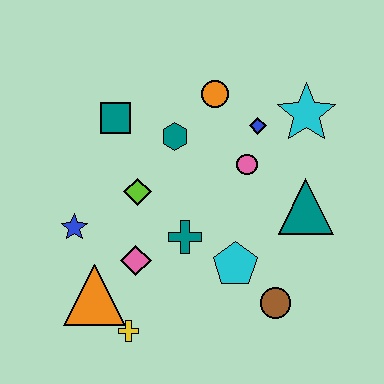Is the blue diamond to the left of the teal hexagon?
No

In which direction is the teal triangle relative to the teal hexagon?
The teal triangle is to the right of the teal hexagon.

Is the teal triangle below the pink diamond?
No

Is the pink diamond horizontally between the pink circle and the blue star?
Yes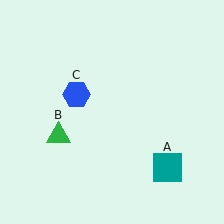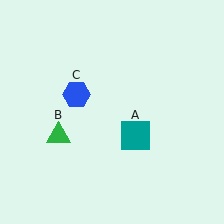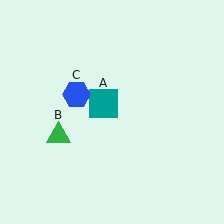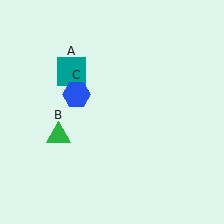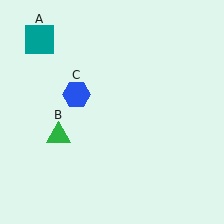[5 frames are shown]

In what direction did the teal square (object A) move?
The teal square (object A) moved up and to the left.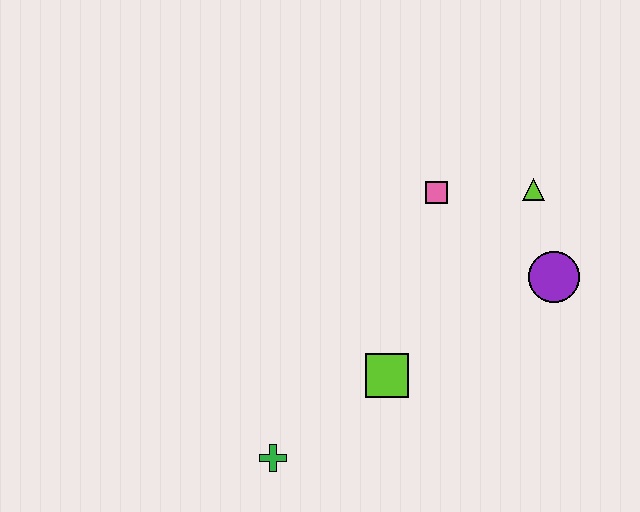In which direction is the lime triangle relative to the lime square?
The lime triangle is above the lime square.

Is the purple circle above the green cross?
Yes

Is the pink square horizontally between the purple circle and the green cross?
Yes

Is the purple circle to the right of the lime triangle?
Yes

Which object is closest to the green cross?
The lime square is closest to the green cross.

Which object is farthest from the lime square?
The lime triangle is farthest from the lime square.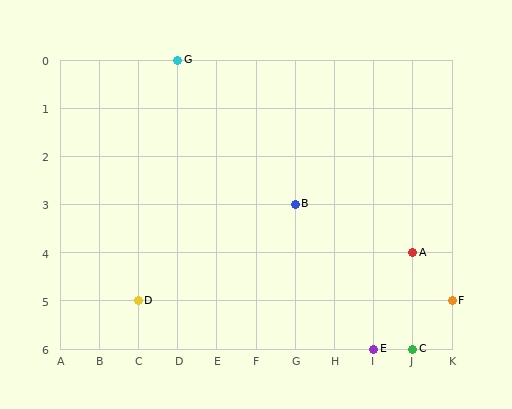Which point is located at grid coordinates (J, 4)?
Point A is at (J, 4).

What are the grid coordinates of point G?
Point G is at grid coordinates (D, 0).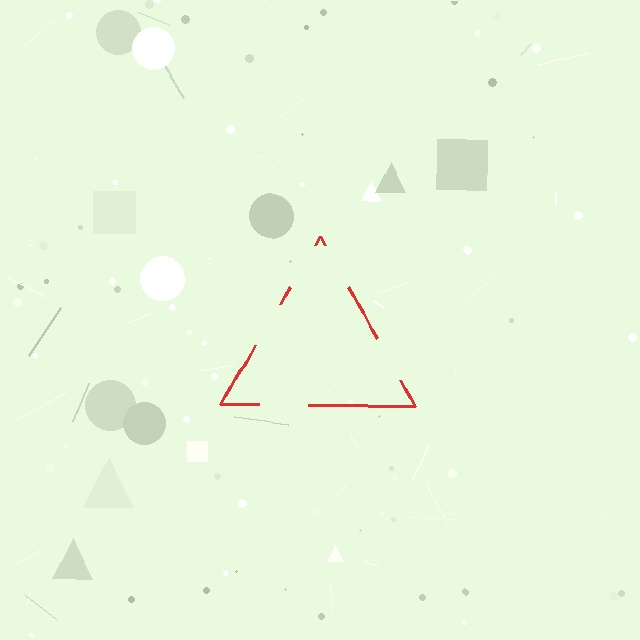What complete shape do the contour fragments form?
The contour fragments form a triangle.